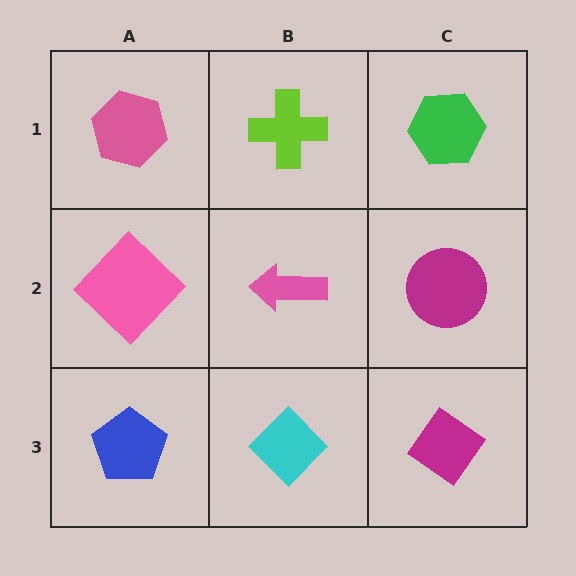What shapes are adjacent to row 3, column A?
A pink diamond (row 2, column A), a cyan diamond (row 3, column B).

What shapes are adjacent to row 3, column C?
A magenta circle (row 2, column C), a cyan diamond (row 3, column B).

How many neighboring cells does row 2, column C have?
3.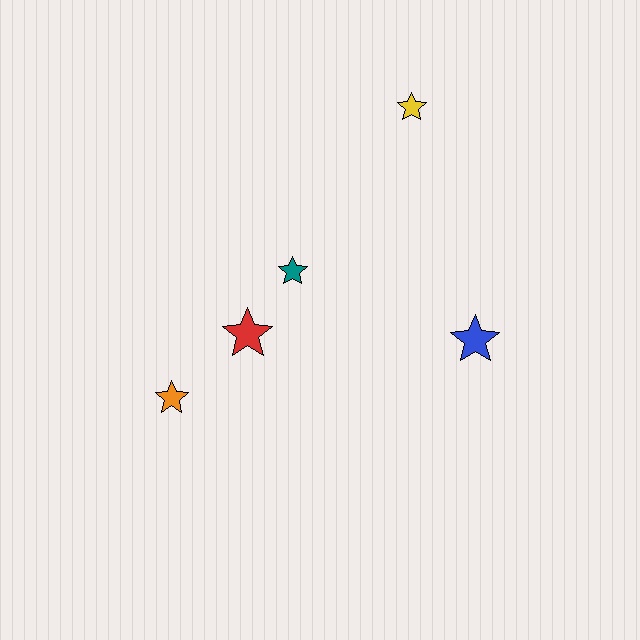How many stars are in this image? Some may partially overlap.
There are 5 stars.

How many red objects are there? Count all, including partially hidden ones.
There is 1 red object.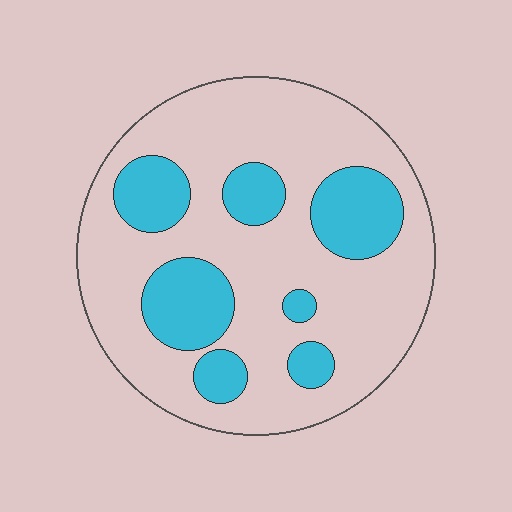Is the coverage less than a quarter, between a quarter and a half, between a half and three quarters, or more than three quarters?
Between a quarter and a half.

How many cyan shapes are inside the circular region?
7.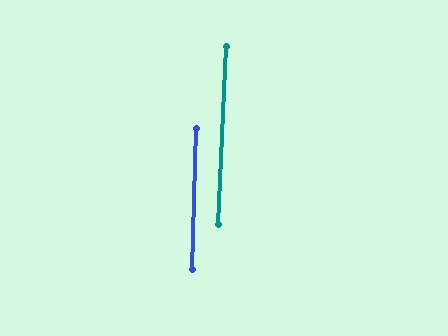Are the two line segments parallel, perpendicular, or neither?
Parallel — their directions differ by only 0.9°.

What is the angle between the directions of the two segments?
Approximately 1 degree.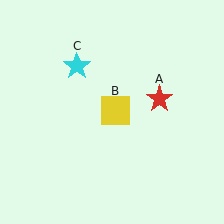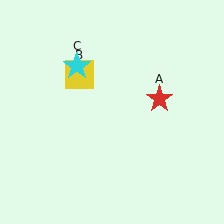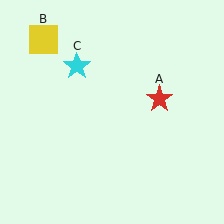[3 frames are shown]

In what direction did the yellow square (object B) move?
The yellow square (object B) moved up and to the left.